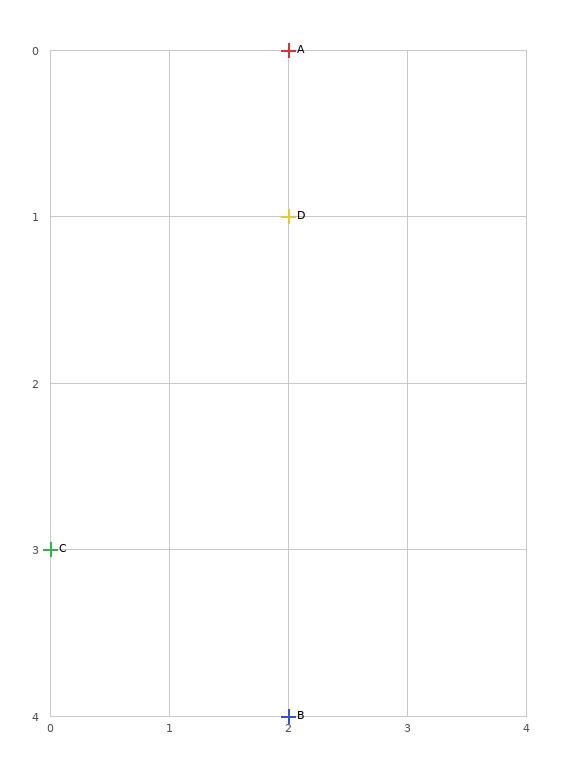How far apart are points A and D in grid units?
Points A and D are 1 row apart.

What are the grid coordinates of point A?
Point A is at grid coordinates (2, 0).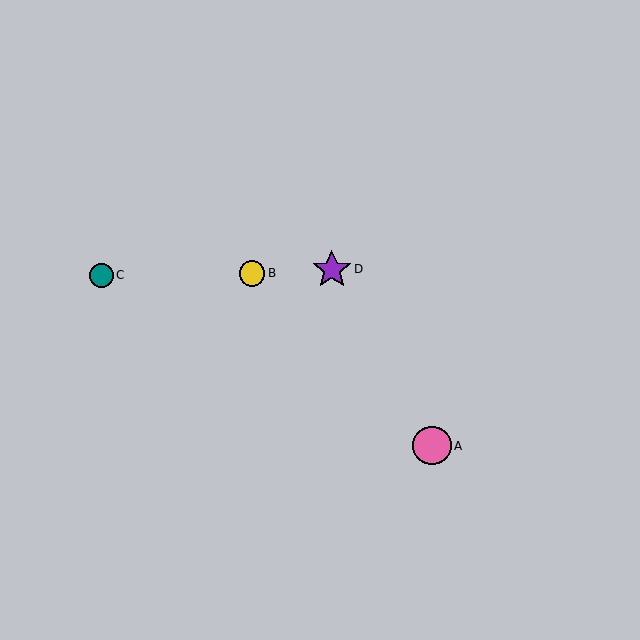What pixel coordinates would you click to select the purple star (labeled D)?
Click at (332, 269) to select the purple star D.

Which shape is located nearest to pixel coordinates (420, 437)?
The pink circle (labeled A) at (432, 446) is nearest to that location.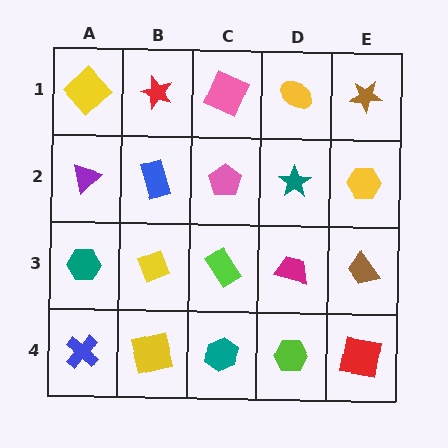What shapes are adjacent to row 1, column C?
A pink pentagon (row 2, column C), a red star (row 1, column B), a yellow ellipse (row 1, column D).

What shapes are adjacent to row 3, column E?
A yellow hexagon (row 2, column E), a red square (row 4, column E), a magenta trapezoid (row 3, column D).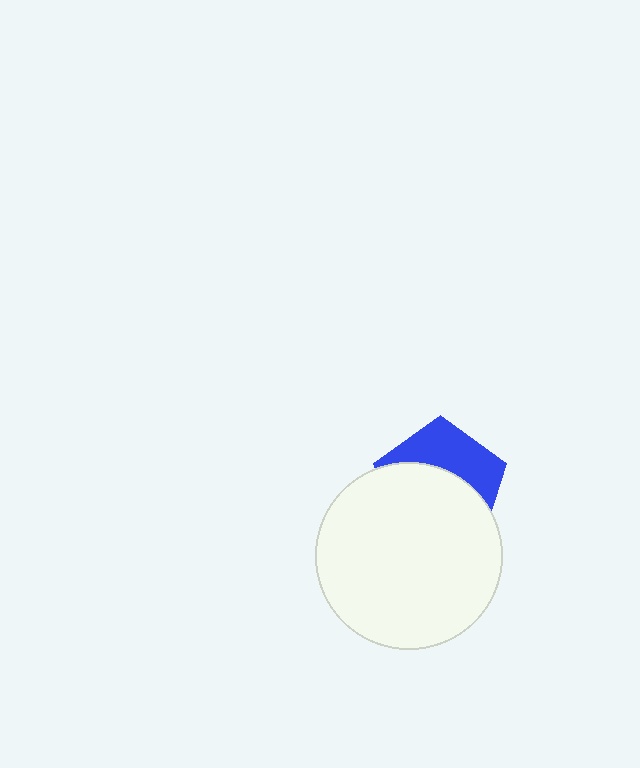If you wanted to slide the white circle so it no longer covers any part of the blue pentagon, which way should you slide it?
Slide it down — that is the most direct way to separate the two shapes.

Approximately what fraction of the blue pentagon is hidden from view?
Roughly 61% of the blue pentagon is hidden behind the white circle.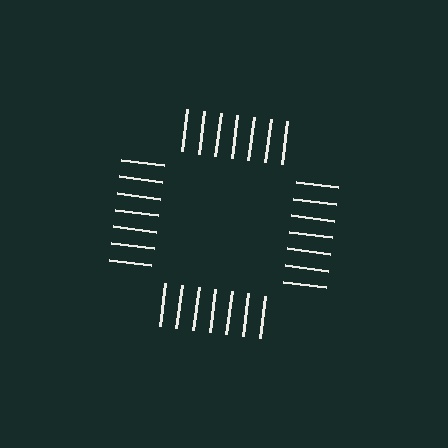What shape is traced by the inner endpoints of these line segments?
An illusory square — the line segments terminate on its edges but no continuous stroke is drawn.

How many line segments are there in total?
28 — 7 along each of the 4 edges.